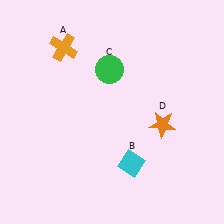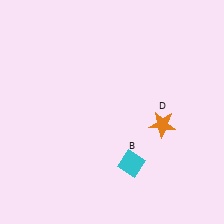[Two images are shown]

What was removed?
The orange cross (A), the green circle (C) were removed in Image 2.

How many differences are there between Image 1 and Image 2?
There are 2 differences between the two images.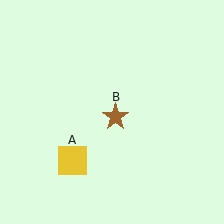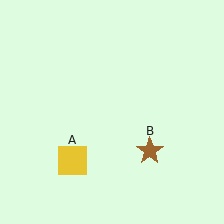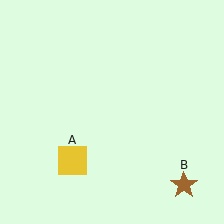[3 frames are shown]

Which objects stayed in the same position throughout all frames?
Yellow square (object A) remained stationary.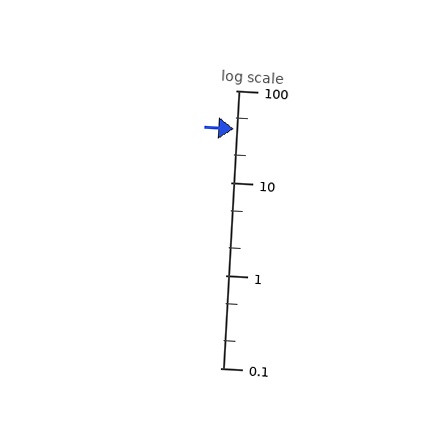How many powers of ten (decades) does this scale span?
The scale spans 3 decades, from 0.1 to 100.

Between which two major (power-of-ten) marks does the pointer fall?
The pointer is between 10 and 100.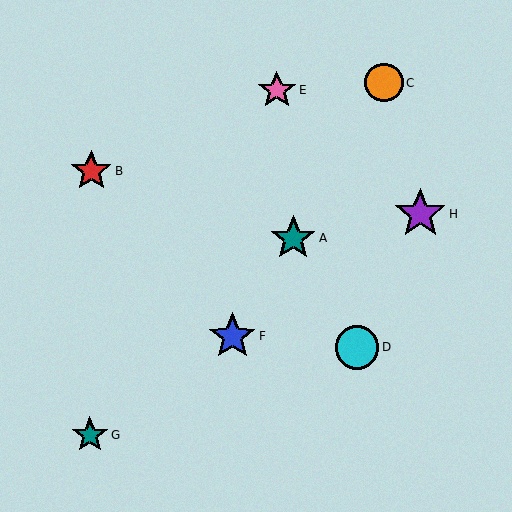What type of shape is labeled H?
Shape H is a purple star.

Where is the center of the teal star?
The center of the teal star is at (90, 435).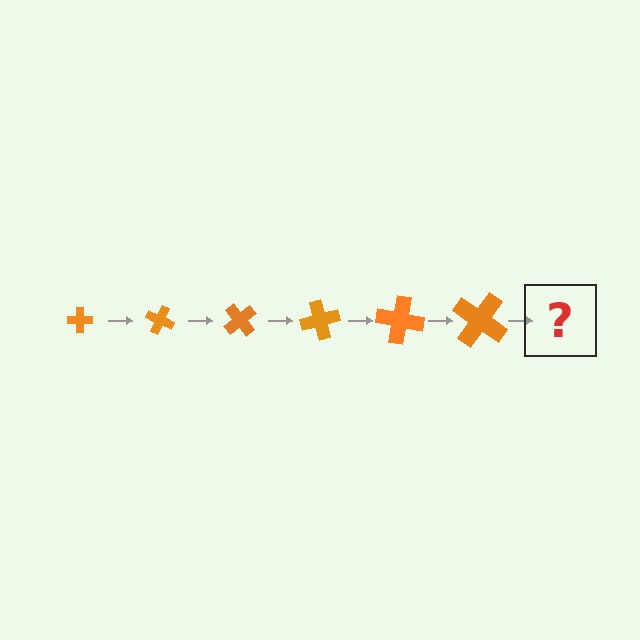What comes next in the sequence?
The next element should be a cross, larger than the previous one and rotated 150 degrees from the start.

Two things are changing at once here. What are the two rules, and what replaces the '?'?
The two rules are that the cross grows larger each step and it rotates 25 degrees each step. The '?' should be a cross, larger than the previous one and rotated 150 degrees from the start.